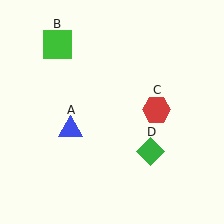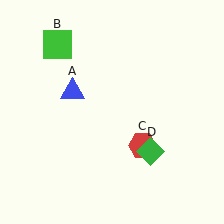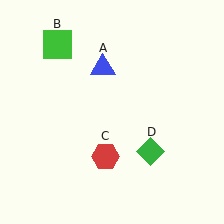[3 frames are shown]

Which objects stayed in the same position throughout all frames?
Green square (object B) and green diamond (object D) remained stationary.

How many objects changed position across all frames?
2 objects changed position: blue triangle (object A), red hexagon (object C).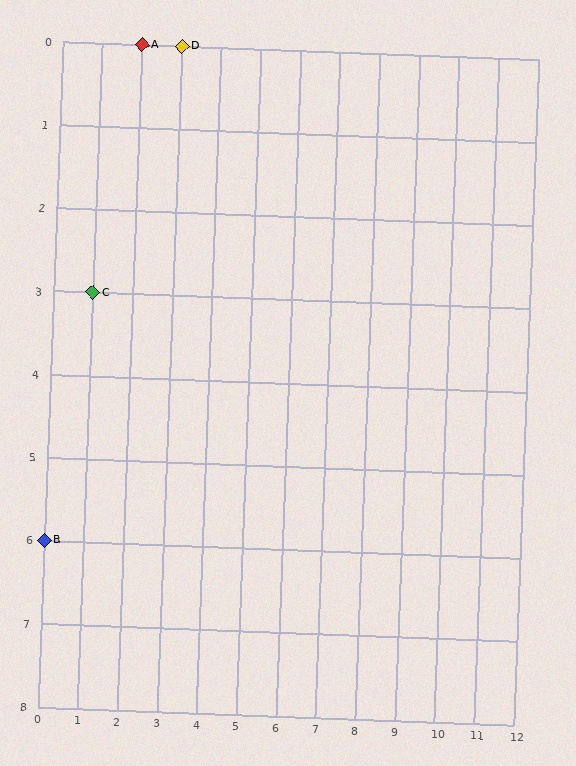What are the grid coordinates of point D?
Point D is at grid coordinates (3, 0).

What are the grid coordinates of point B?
Point B is at grid coordinates (0, 6).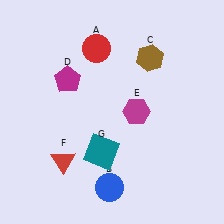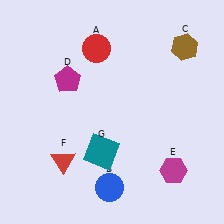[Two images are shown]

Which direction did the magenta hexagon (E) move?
The magenta hexagon (E) moved down.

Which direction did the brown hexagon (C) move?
The brown hexagon (C) moved right.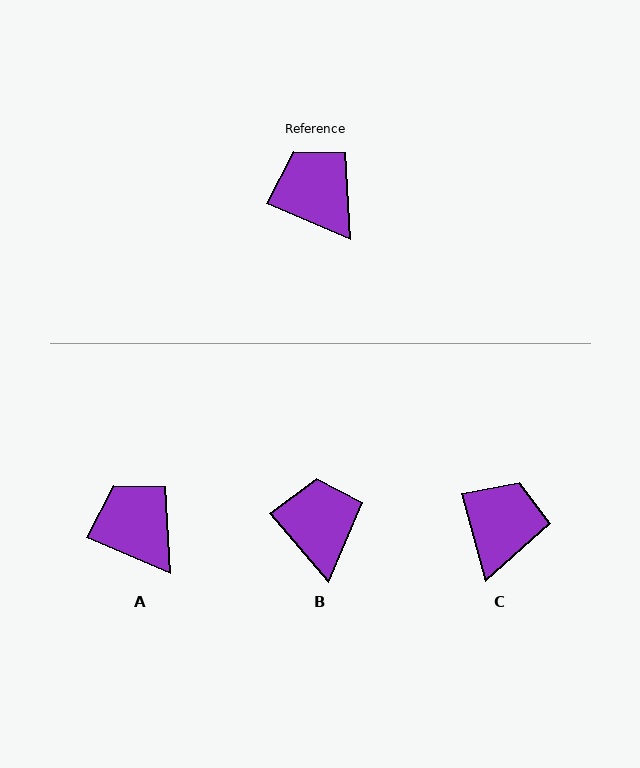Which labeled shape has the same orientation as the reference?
A.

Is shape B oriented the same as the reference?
No, it is off by about 26 degrees.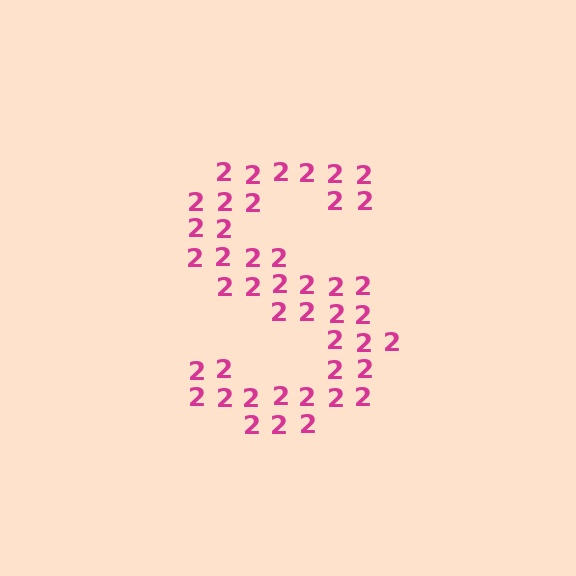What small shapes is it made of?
It is made of small digit 2's.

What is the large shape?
The large shape is the letter S.